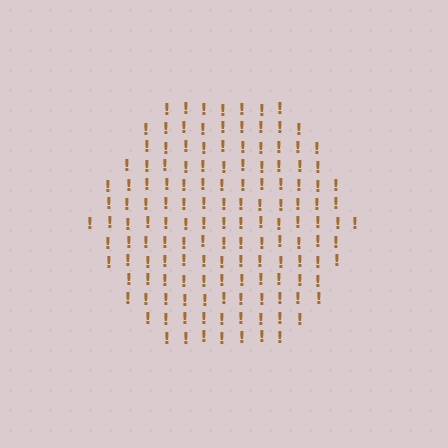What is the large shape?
The large shape is a hexagon.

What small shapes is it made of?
It is made of small exclamation marks.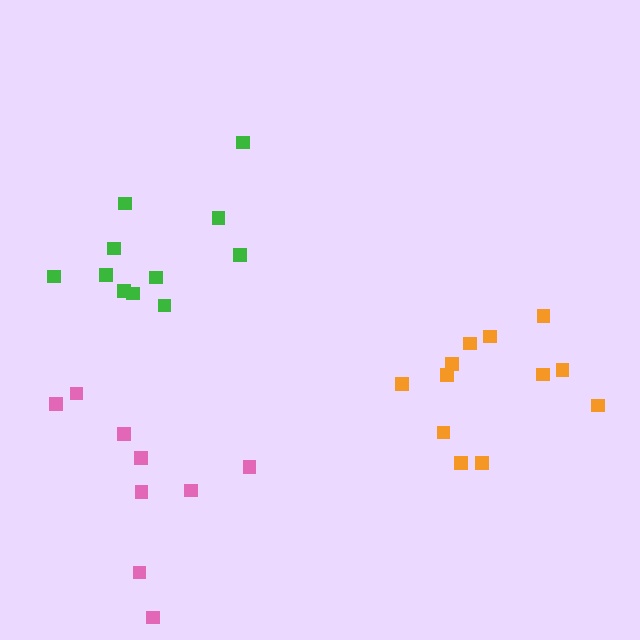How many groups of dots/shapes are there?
There are 3 groups.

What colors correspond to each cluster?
The clusters are colored: pink, orange, green.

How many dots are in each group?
Group 1: 9 dots, Group 2: 12 dots, Group 3: 11 dots (32 total).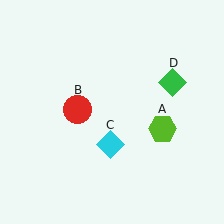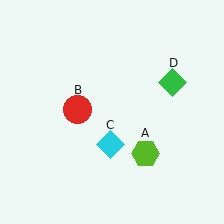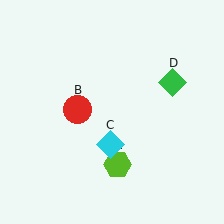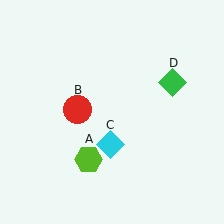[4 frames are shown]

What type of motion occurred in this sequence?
The lime hexagon (object A) rotated clockwise around the center of the scene.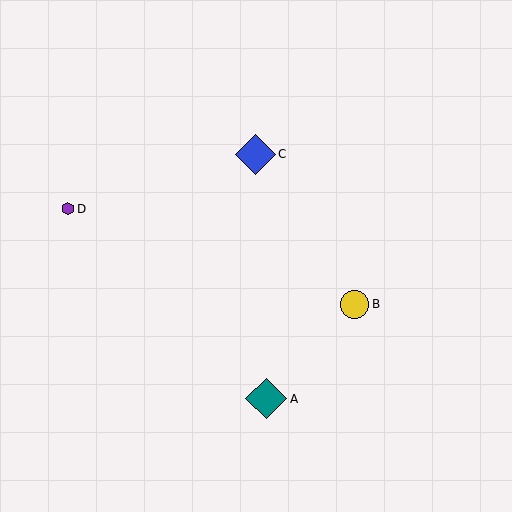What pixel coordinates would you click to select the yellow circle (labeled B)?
Click at (355, 304) to select the yellow circle B.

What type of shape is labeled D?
Shape D is a purple hexagon.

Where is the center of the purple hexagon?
The center of the purple hexagon is at (68, 209).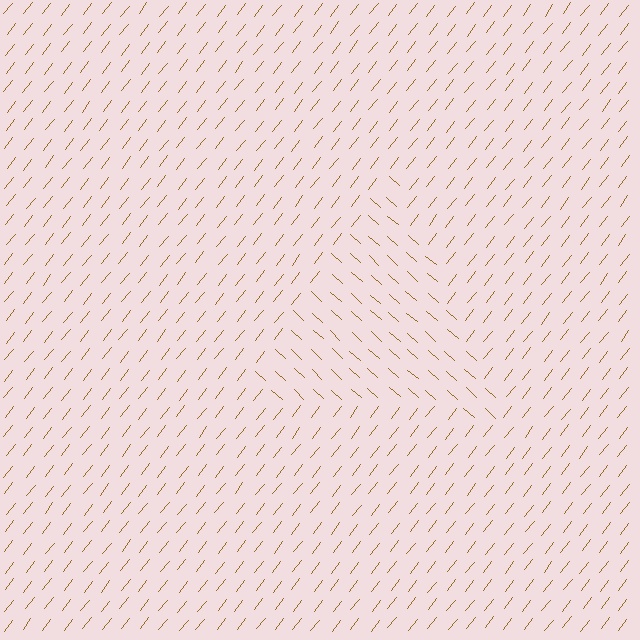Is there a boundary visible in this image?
Yes, there is a texture boundary formed by a change in line orientation.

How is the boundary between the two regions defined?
The boundary is defined purely by a change in line orientation (approximately 86 degrees difference). All lines are the same color and thickness.